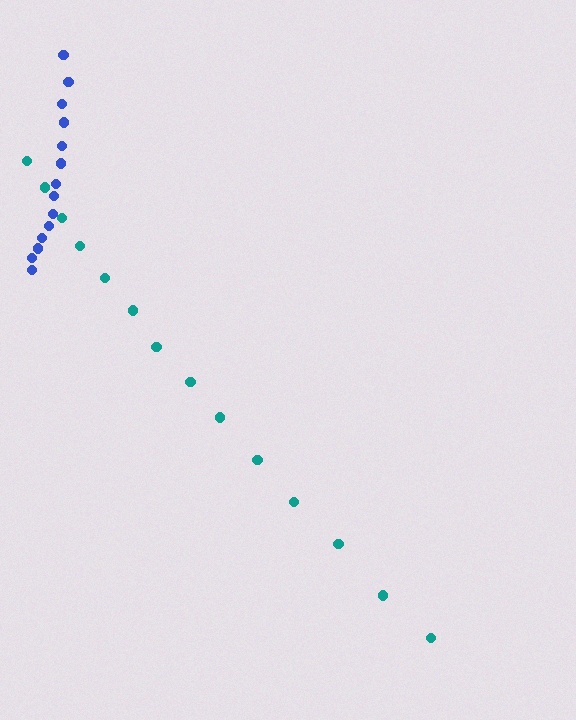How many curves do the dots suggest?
There are 2 distinct paths.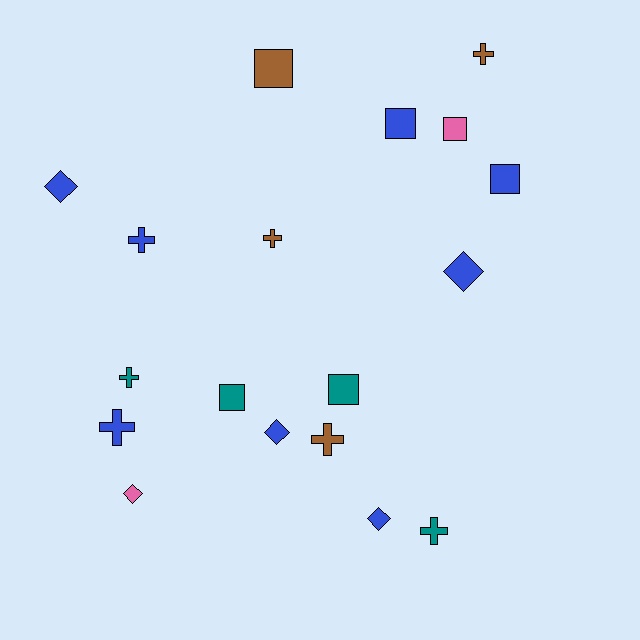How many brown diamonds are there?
There are no brown diamonds.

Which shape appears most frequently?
Cross, with 7 objects.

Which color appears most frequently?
Blue, with 8 objects.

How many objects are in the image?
There are 18 objects.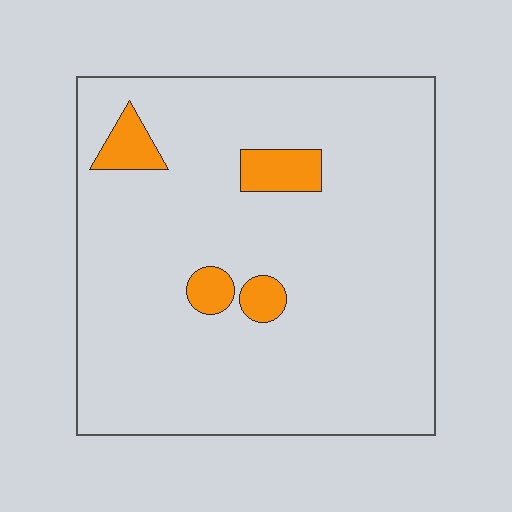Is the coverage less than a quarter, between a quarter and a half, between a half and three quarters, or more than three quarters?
Less than a quarter.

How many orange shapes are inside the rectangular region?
4.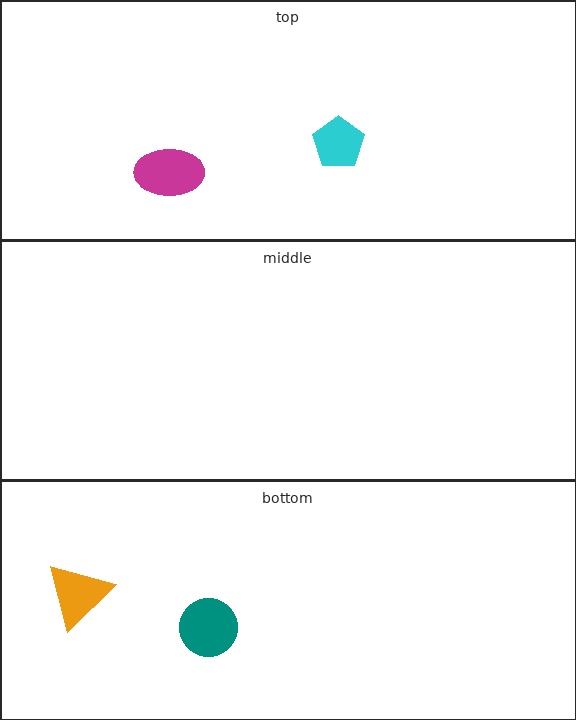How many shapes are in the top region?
2.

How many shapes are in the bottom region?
2.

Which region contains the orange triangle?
The bottom region.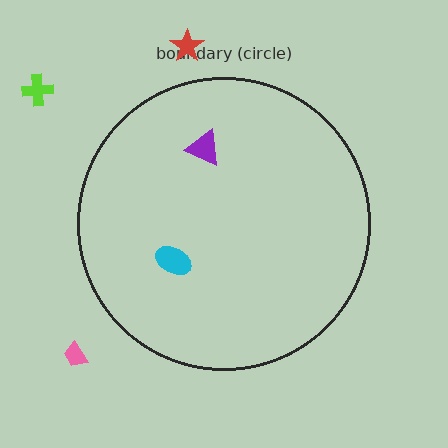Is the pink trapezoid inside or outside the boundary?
Outside.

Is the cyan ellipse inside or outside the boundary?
Inside.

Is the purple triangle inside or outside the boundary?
Inside.